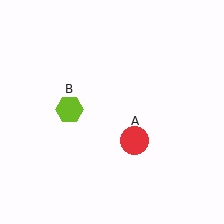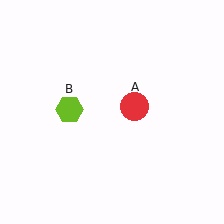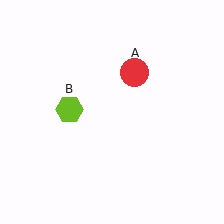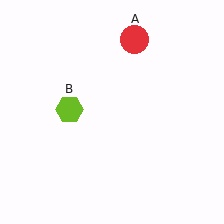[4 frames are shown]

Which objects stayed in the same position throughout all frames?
Lime hexagon (object B) remained stationary.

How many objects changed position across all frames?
1 object changed position: red circle (object A).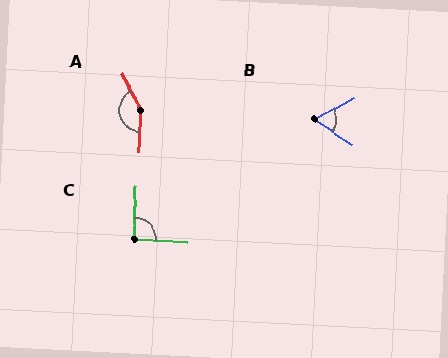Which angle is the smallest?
B, at approximately 62 degrees.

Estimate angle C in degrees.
Approximately 92 degrees.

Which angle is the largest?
A, at approximately 152 degrees.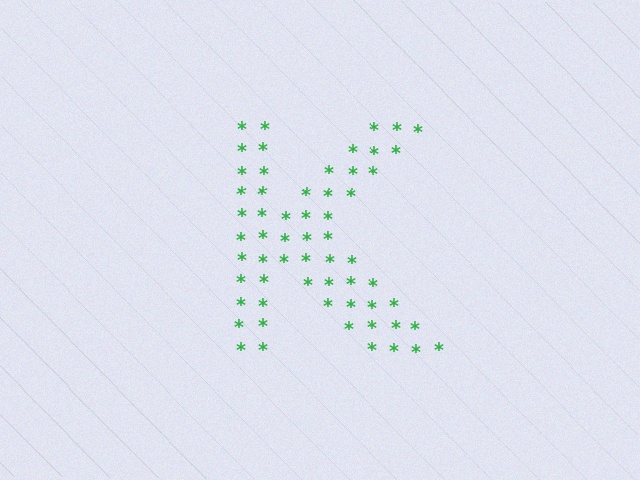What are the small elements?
The small elements are asterisks.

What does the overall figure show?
The overall figure shows the letter K.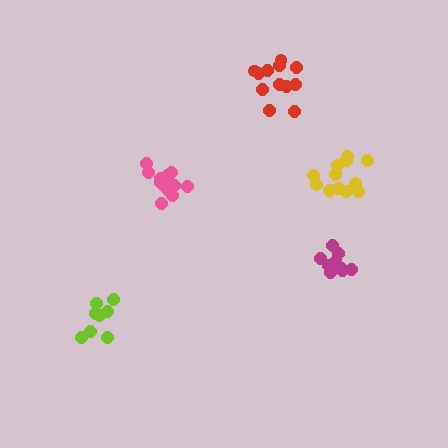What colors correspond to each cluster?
The clusters are colored: yellow, pink, magenta, lime, red.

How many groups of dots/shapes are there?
There are 5 groups.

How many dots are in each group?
Group 1: 12 dots, Group 2: 12 dots, Group 3: 9 dots, Group 4: 8 dots, Group 5: 12 dots (53 total).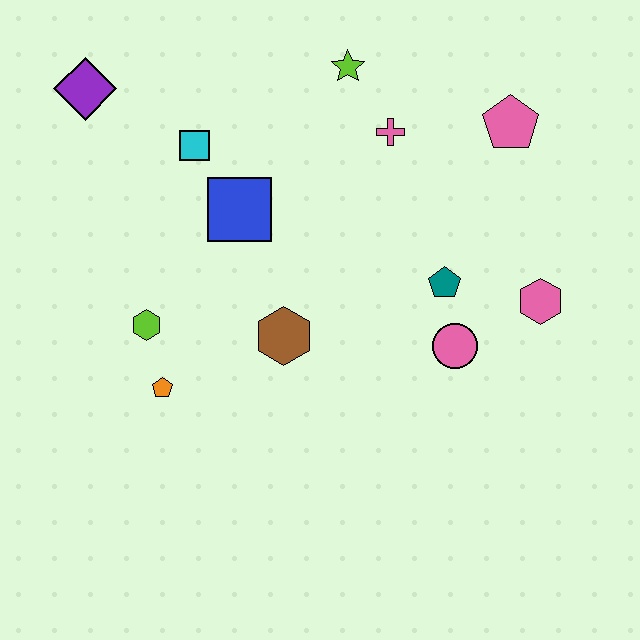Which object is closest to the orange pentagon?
The lime hexagon is closest to the orange pentagon.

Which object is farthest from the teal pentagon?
The purple diamond is farthest from the teal pentagon.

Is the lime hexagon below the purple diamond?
Yes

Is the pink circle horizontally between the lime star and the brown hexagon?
No